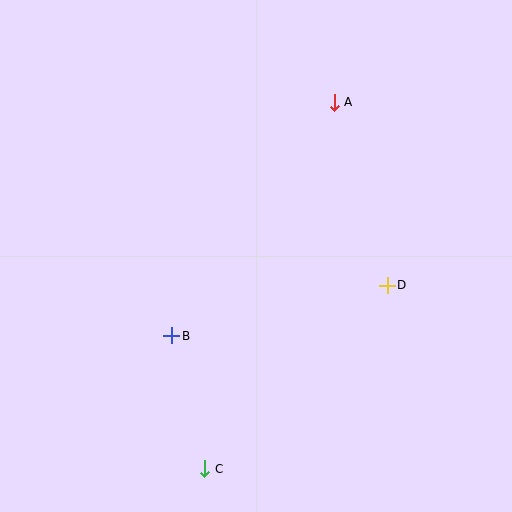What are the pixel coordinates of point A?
Point A is at (334, 102).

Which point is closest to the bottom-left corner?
Point C is closest to the bottom-left corner.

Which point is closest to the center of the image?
Point B at (172, 336) is closest to the center.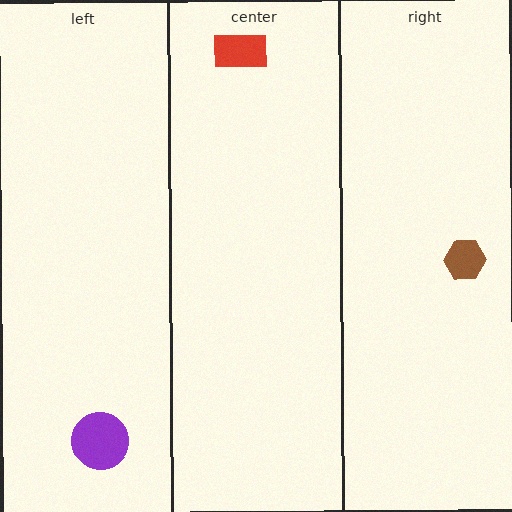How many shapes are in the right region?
1.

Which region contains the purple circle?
The left region.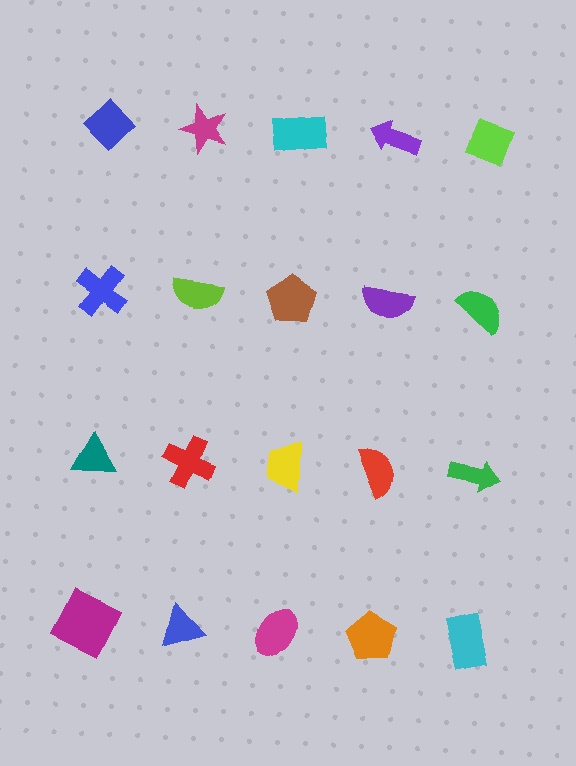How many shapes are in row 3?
5 shapes.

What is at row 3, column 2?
A red cross.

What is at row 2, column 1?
A blue cross.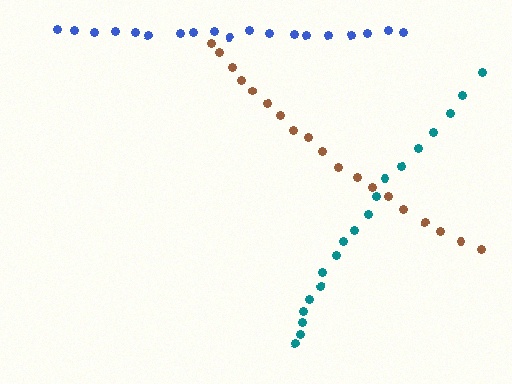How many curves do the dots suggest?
There are 3 distinct paths.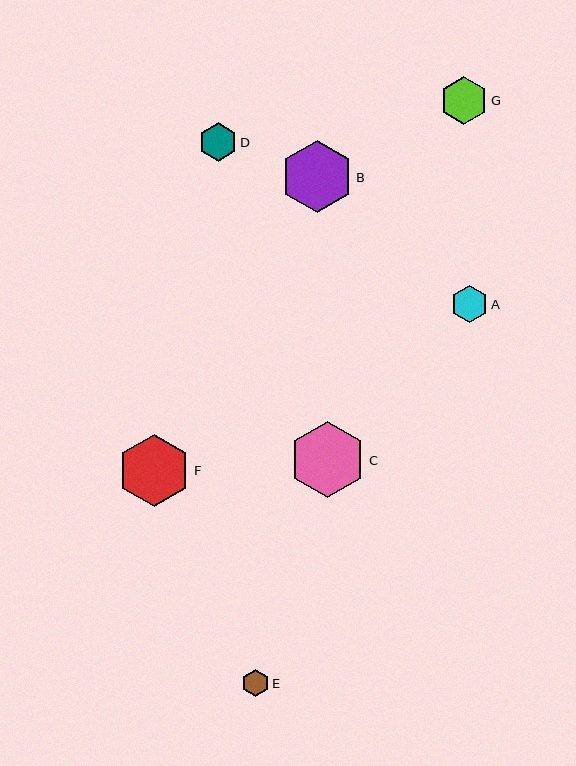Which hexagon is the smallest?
Hexagon E is the smallest with a size of approximately 27 pixels.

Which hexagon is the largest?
Hexagon C is the largest with a size of approximately 76 pixels.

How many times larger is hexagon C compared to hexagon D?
Hexagon C is approximately 2.0 times the size of hexagon D.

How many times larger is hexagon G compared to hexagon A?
Hexagon G is approximately 1.3 times the size of hexagon A.